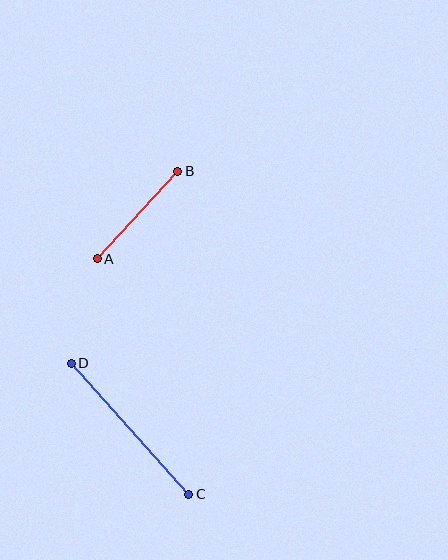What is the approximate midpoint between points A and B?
The midpoint is at approximately (137, 215) pixels.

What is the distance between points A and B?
The distance is approximately 119 pixels.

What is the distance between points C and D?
The distance is approximately 176 pixels.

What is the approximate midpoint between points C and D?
The midpoint is at approximately (130, 429) pixels.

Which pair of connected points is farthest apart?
Points C and D are farthest apart.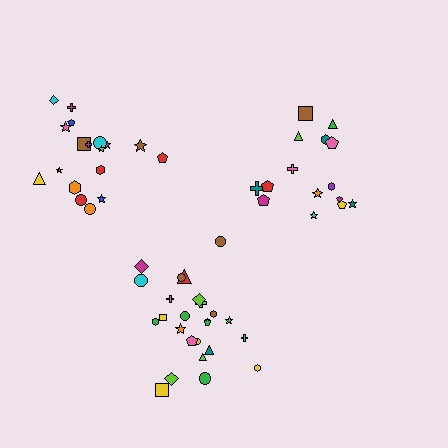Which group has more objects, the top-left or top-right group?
The top-left group.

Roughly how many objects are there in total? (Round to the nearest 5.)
Roughly 60 objects in total.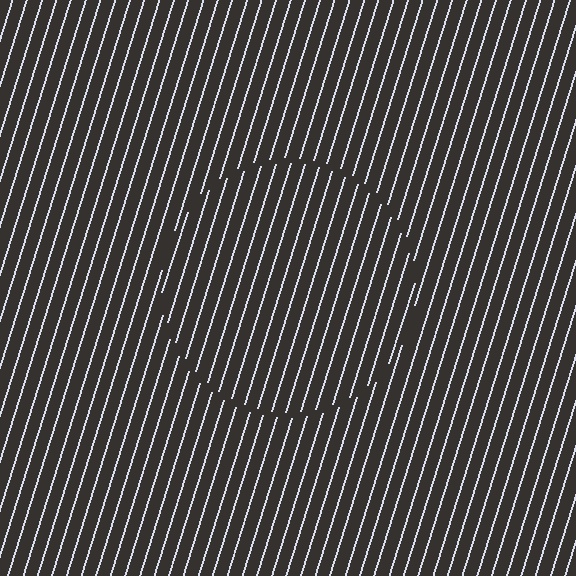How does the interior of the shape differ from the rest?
The interior of the shape contains the same grating, shifted by half a period — the contour is defined by the phase discontinuity where line-ends from the inner and outer gratings abut.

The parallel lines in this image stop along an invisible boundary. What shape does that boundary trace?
An illusory circle. The interior of the shape contains the same grating, shifted by half a period — the contour is defined by the phase discontinuity where line-ends from the inner and outer gratings abut.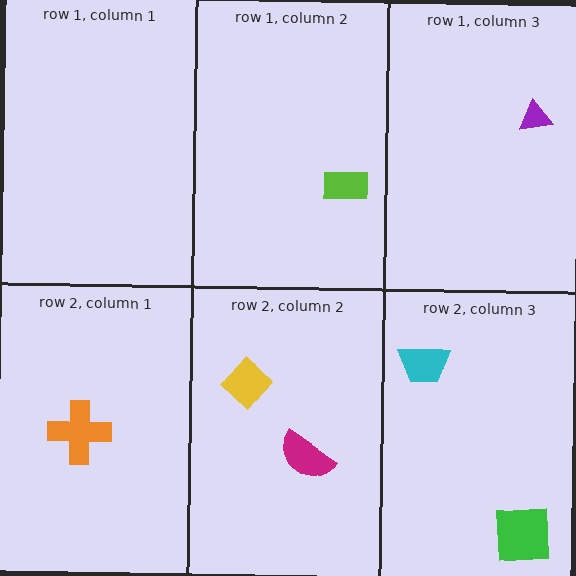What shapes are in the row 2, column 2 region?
The magenta semicircle, the yellow diamond.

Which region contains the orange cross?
The row 2, column 1 region.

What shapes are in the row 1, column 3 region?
The purple triangle.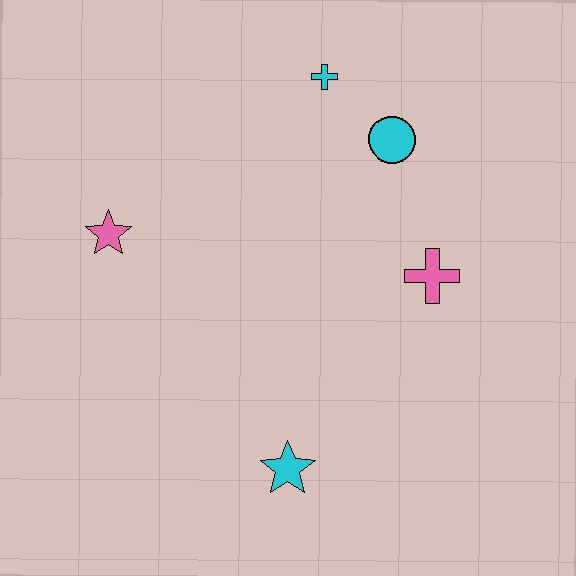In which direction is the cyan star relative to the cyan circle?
The cyan star is below the cyan circle.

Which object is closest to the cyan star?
The pink cross is closest to the cyan star.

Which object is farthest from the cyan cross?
The cyan star is farthest from the cyan cross.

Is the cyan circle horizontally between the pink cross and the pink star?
Yes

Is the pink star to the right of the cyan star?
No